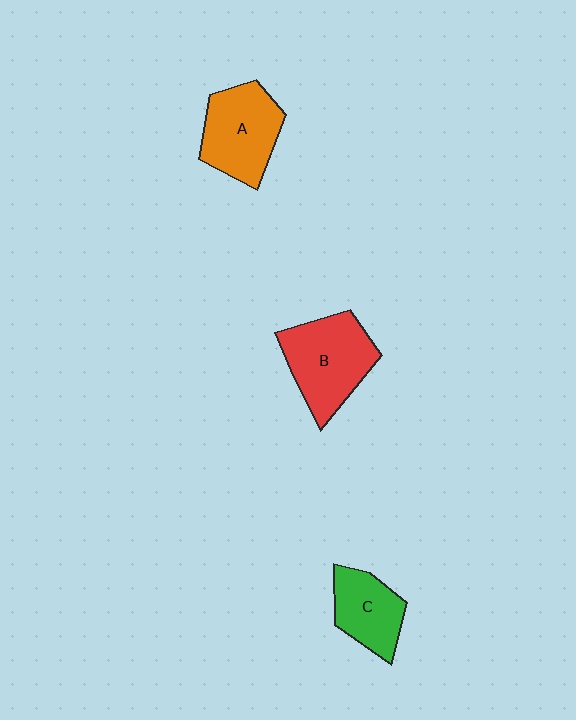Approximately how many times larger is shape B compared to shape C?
Approximately 1.5 times.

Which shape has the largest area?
Shape B (red).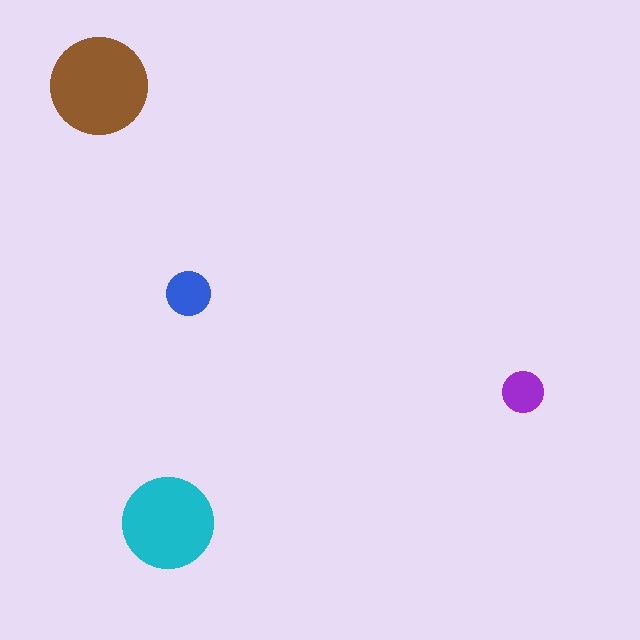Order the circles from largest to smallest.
the brown one, the cyan one, the blue one, the purple one.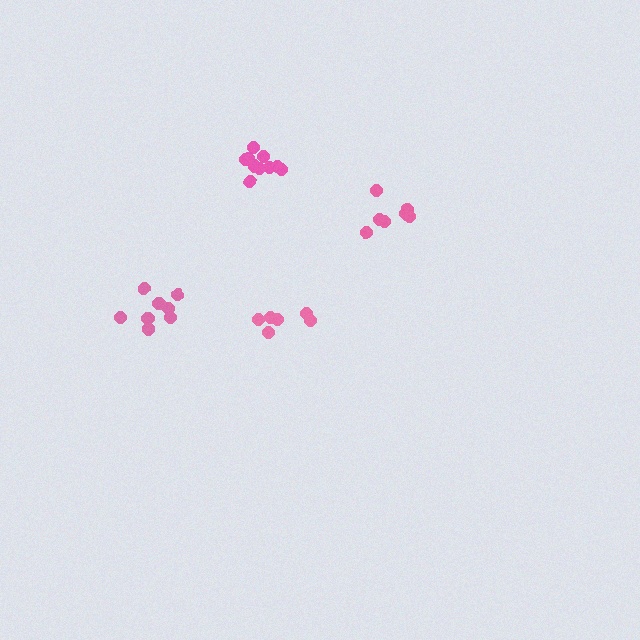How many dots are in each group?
Group 1: 7 dots, Group 2: 10 dots, Group 3: 8 dots, Group 4: 6 dots (31 total).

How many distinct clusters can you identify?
There are 4 distinct clusters.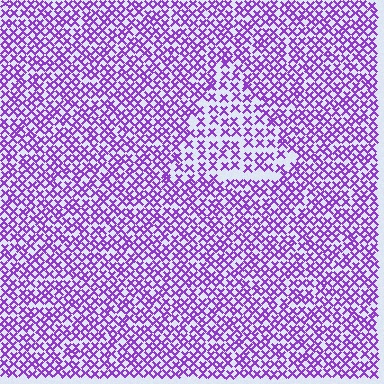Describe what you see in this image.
The image contains small purple elements arranged at two different densities. A triangle-shaped region is visible where the elements are less densely packed than the surrounding area.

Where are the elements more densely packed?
The elements are more densely packed outside the triangle boundary.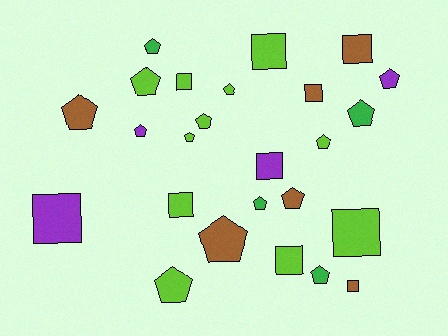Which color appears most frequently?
Lime, with 11 objects.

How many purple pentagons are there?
There are 2 purple pentagons.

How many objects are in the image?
There are 25 objects.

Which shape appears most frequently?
Pentagon, with 15 objects.